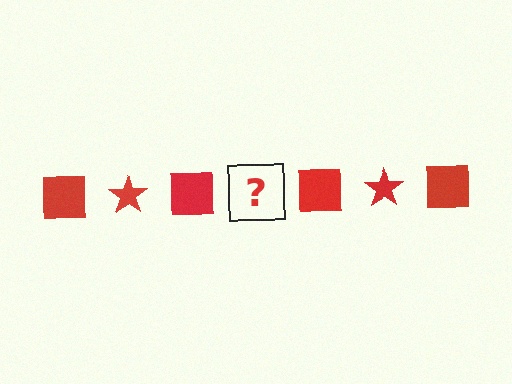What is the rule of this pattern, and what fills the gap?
The rule is that the pattern cycles through square, star shapes in red. The gap should be filled with a red star.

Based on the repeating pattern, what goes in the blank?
The blank should be a red star.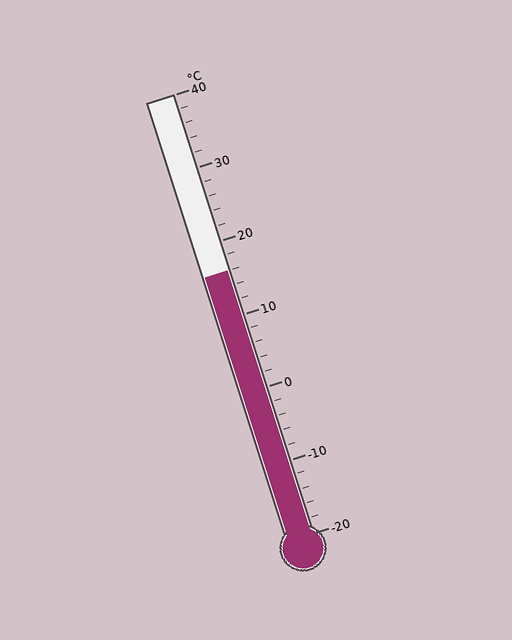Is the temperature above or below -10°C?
The temperature is above -10°C.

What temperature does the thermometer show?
The thermometer shows approximately 16°C.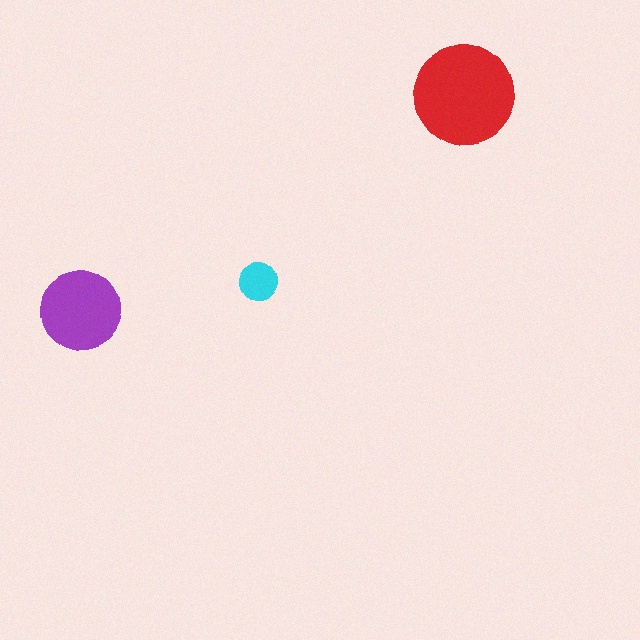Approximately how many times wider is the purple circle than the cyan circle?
About 2 times wider.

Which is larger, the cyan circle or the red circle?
The red one.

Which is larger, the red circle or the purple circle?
The red one.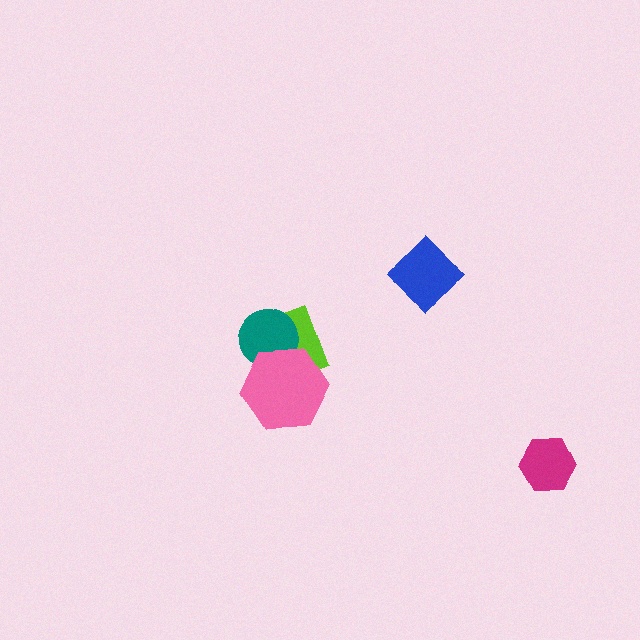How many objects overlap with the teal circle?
2 objects overlap with the teal circle.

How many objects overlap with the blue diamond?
0 objects overlap with the blue diamond.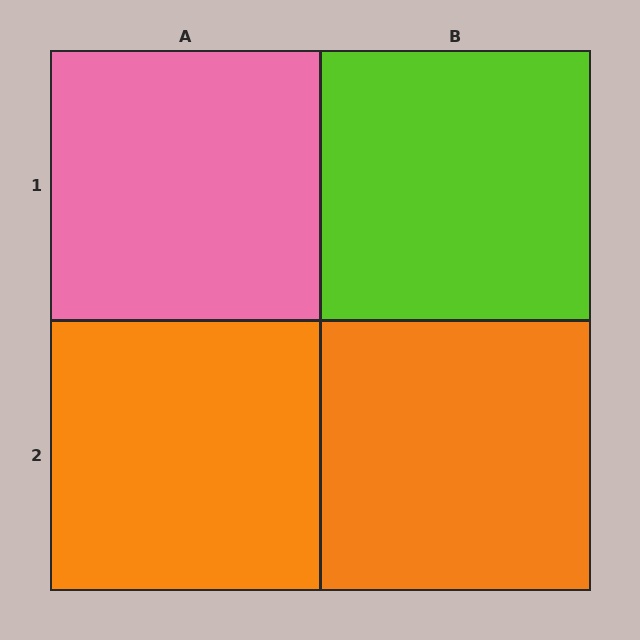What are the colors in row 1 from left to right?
Pink, lime.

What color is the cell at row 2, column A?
Orange.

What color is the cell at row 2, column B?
Orange.